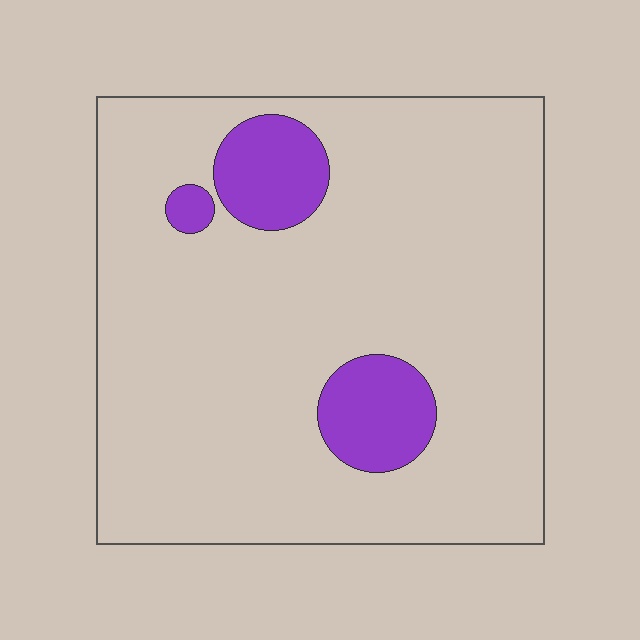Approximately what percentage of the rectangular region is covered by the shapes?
Approximately 10%.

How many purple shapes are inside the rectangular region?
3.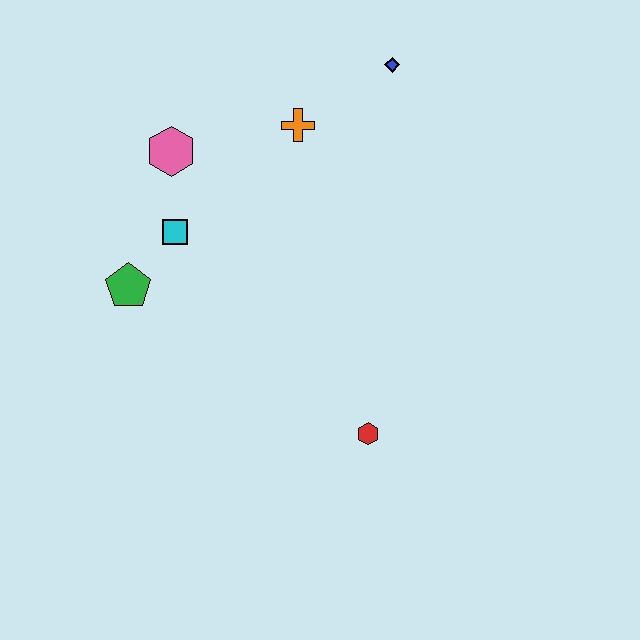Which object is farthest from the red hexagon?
The blue diamond is farthest from the red hexagon.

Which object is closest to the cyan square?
The green pentagon is closest to the cyan square.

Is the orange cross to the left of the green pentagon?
No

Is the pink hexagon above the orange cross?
No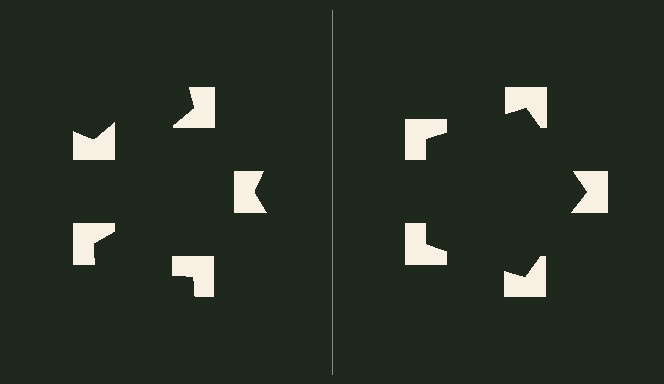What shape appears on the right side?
An illusory pentagon.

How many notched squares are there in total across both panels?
10 — 5 on each side.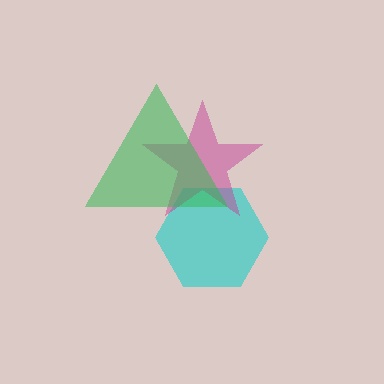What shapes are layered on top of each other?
The layered shapes are: a cyan hexagon, a magenta star, a green triangle.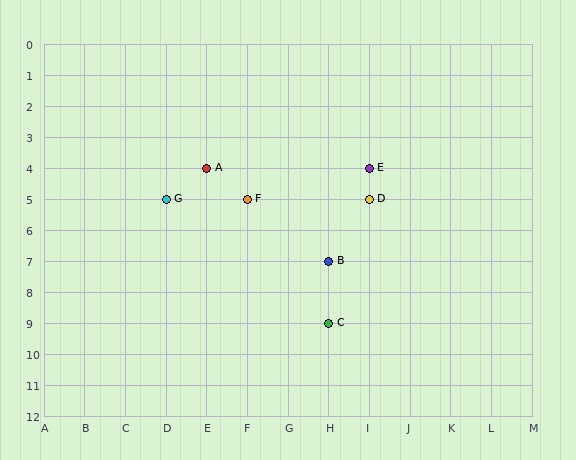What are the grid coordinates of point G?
Point G is at grid coordinates (D, 5).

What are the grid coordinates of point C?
Point C is at grid coordinates (H, 9).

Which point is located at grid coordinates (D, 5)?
Point G is at (D, 5).